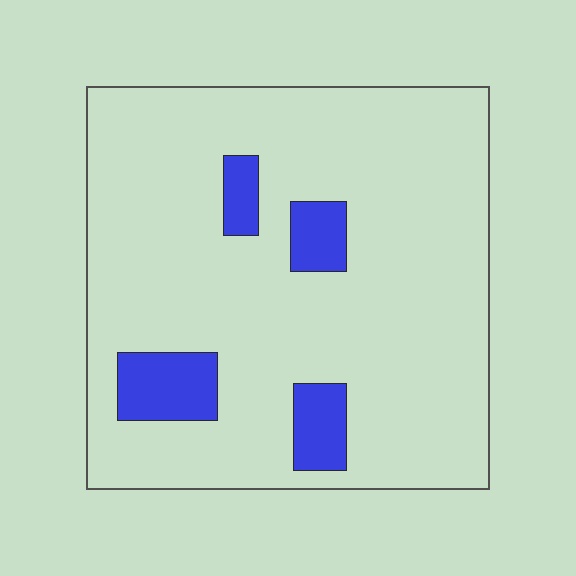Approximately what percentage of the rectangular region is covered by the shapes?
Approximately 10%.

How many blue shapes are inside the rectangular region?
4.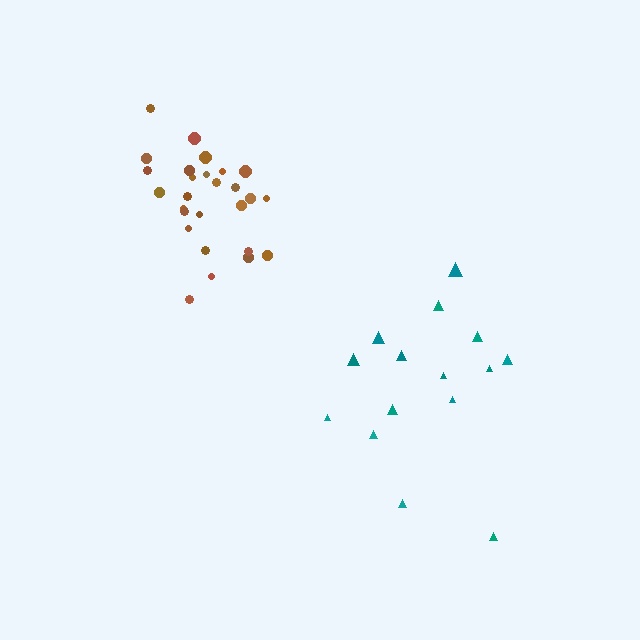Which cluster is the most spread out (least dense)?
Teal.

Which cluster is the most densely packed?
Brown.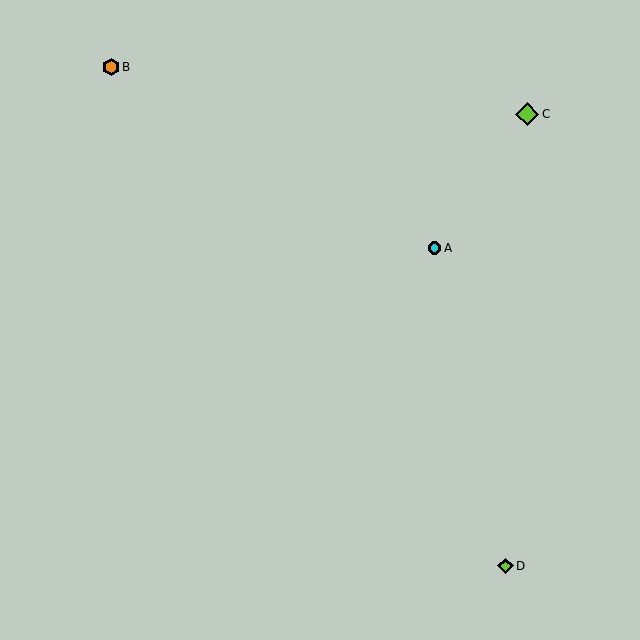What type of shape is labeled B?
Shape B is an orange hexagon.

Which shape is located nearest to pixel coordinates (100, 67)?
The orange hexagon (labeled B) at (111, 67) is nearest to that location.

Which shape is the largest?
The lime diamond (labeled C) is the largest.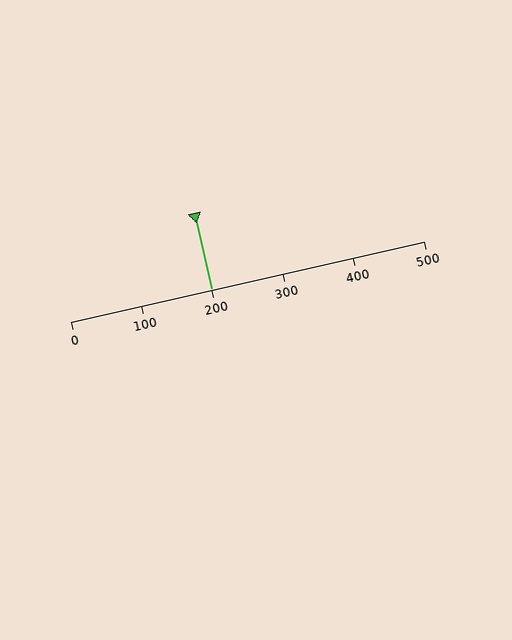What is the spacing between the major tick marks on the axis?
The major ticks are spaced 100 apart.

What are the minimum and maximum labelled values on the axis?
The axis runs from 0 to 500.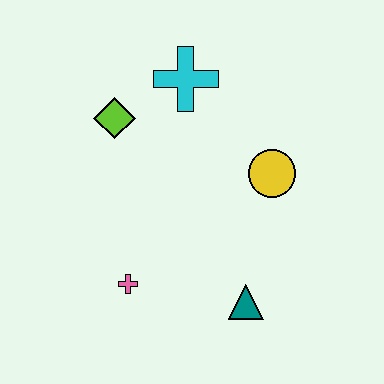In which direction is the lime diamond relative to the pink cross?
The lime diamond is above the pink cross.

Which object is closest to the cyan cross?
The lime diamond is closest to the cyan cross.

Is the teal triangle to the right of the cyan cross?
Yes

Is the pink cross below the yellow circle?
Yes